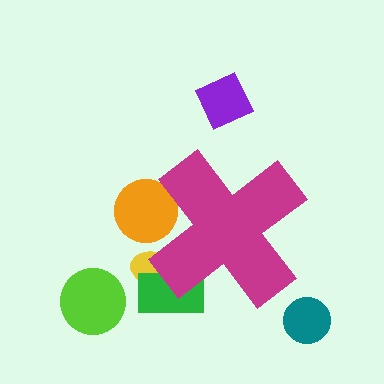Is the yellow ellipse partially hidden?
Yes, the yellow ellipse is partially hidden behind the magenta cross.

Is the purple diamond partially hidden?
No, the purple diamond is fully visible.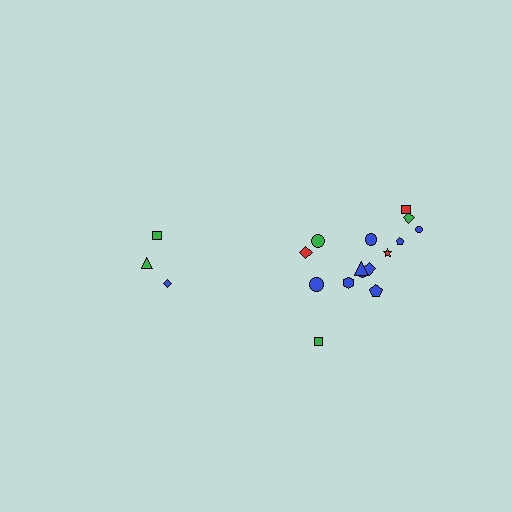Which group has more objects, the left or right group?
The right group.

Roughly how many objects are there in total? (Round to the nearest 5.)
Roughly 20 objects in total.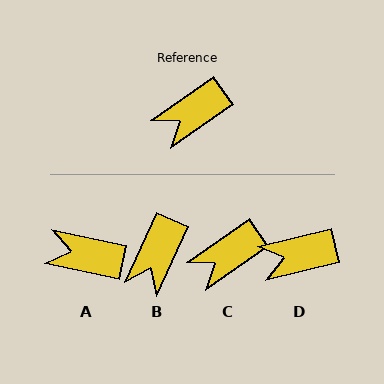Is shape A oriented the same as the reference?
No, it is off by about 46 degrees.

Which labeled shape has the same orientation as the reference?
C.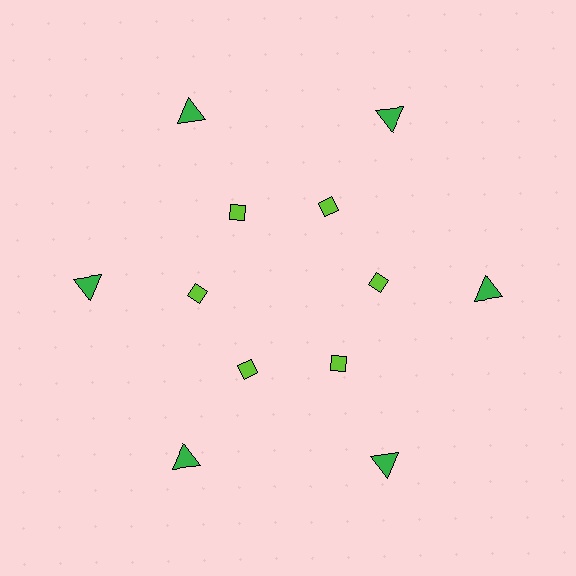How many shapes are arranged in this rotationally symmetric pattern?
There are 12 shapes, arranged in 6 groups of 2.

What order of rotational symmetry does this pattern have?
This pattern has 6-fold rotational symmetry.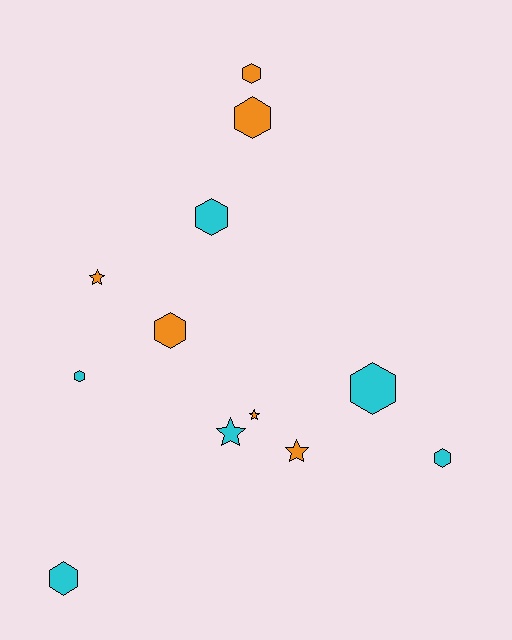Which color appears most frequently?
Cyan, with 6 objects.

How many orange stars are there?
There are 3 orange stars.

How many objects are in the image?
There are 12 objects.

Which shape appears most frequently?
Hexagon, with 8 objects.